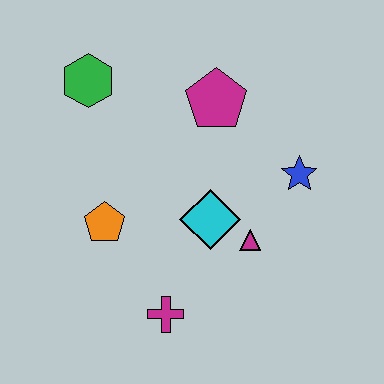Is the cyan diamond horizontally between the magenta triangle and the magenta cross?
Yes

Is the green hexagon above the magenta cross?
Yes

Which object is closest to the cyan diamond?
The magenta triangle is closest to the cyan diamond.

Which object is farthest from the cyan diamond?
The green hexagon is farthest from the cyan diamond.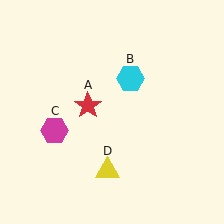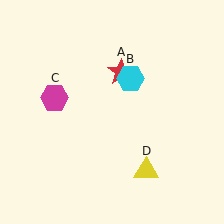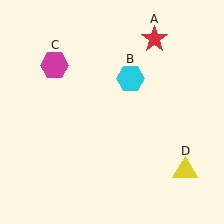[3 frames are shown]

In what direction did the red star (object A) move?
The red star (object A) moved up and to the right.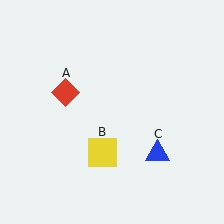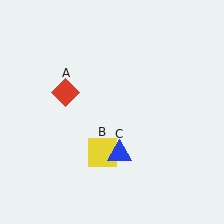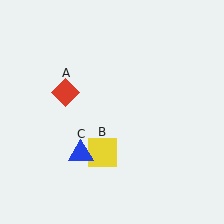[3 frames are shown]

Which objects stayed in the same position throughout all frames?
Red diamond (object A) and yellow square (object B) remained stationary.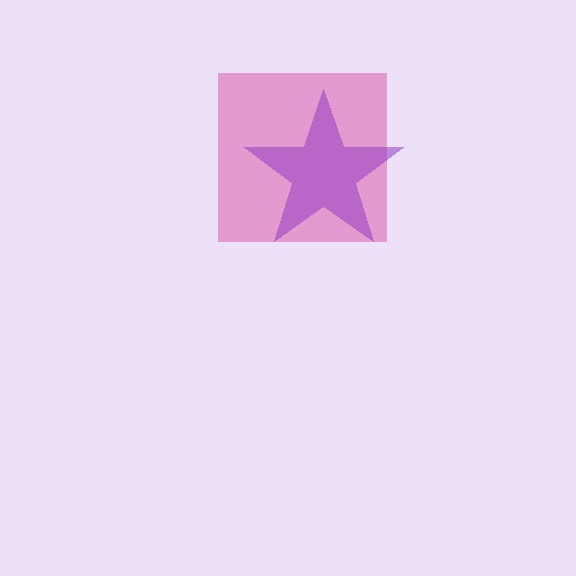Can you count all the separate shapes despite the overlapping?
Yes, there are 2 separate shapes.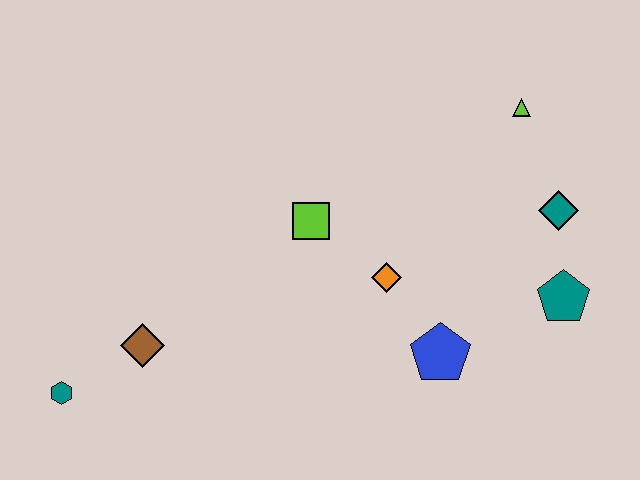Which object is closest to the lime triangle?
The teal diamond is closest to the lime triangle.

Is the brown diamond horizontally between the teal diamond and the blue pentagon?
No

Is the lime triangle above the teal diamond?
Yes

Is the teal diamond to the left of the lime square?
No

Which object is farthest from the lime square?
The teal hexagon is farthest from the lime square.